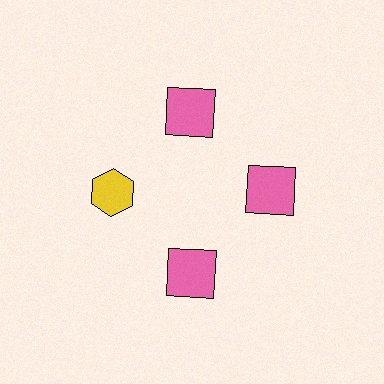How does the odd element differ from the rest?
It differs in both color (yellow instead of pink) and shape (hexagon instead of square).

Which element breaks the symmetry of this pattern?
The yellow hexagon at roughly the 9 o'clock position breaks the symmetry. All other shapes are pink squares.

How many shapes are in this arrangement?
There are 4 shapes arranged in a ring pattern.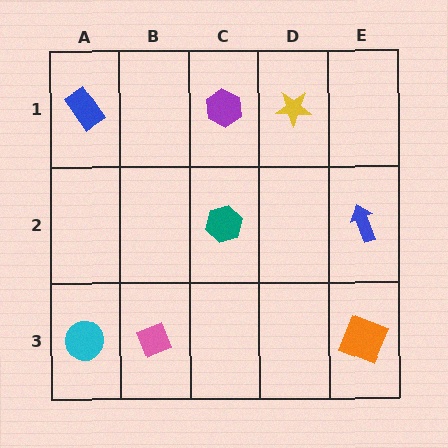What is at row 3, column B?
A pink diamond.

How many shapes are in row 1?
3 shapes.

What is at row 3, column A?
A cyan circle.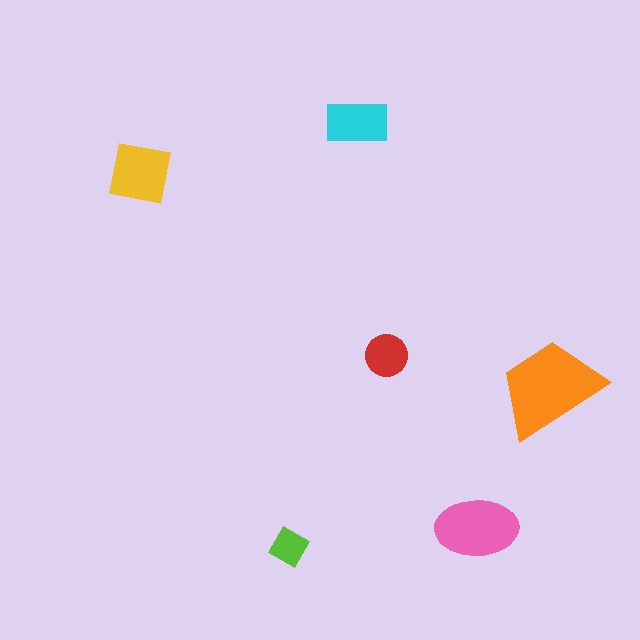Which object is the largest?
The orange trapezoid.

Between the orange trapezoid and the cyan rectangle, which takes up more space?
The orange trapezoid.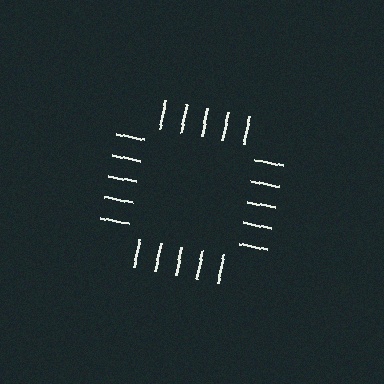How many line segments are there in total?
20 — 5 along each of the 4 edges.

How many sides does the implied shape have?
4 sides — the line-ends trace a square.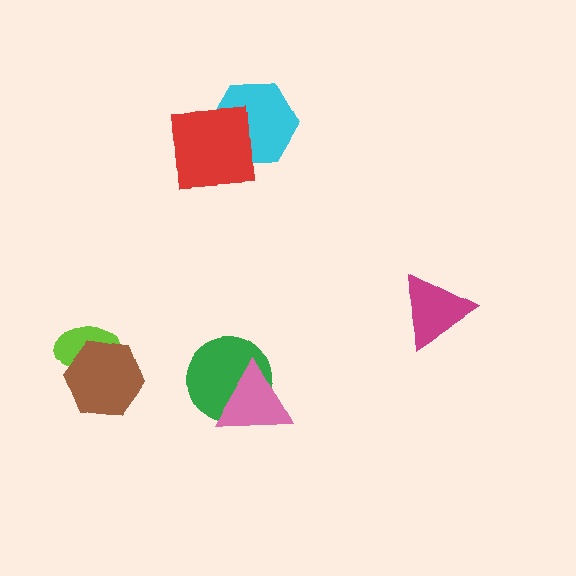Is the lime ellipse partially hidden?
Yes, it is partially covered by another shape.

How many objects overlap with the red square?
1 object overlaps with the red square.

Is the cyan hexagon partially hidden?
Yes, it is partially covered by another shape.